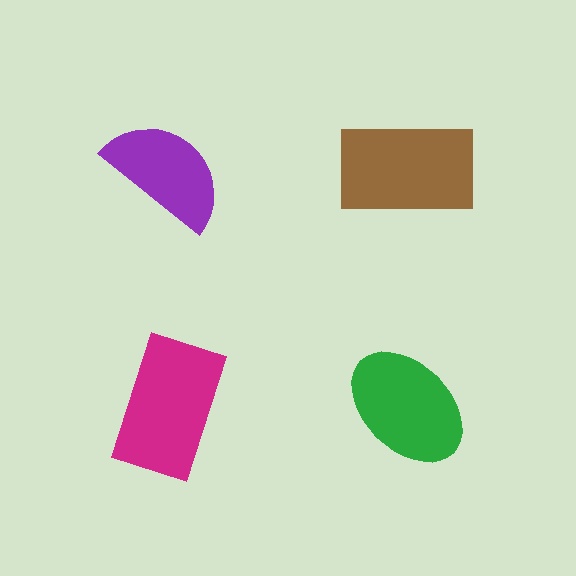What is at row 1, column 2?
A brown rectangle.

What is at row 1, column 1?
A purple semicircle.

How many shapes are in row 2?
2 shapes.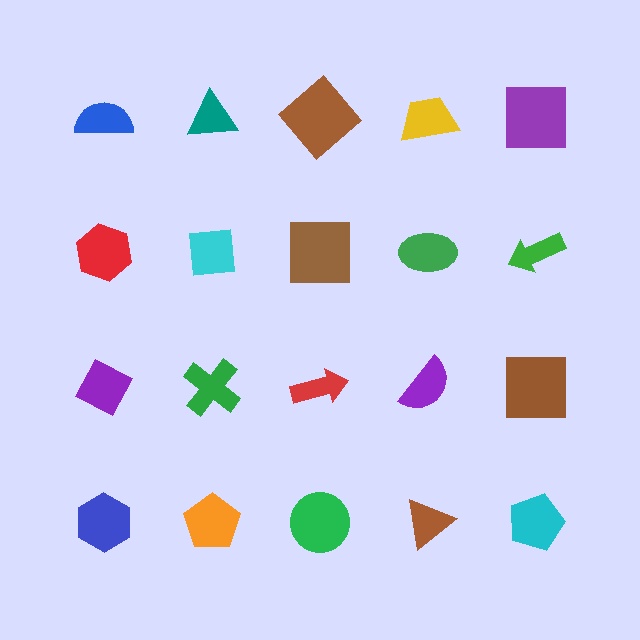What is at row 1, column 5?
A purple square.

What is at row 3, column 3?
A red arrow.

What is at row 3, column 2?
A green cross.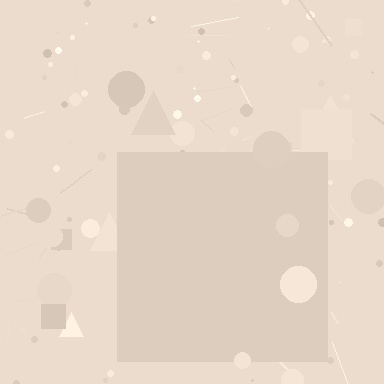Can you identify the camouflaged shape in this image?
The camouflaged shape is a square.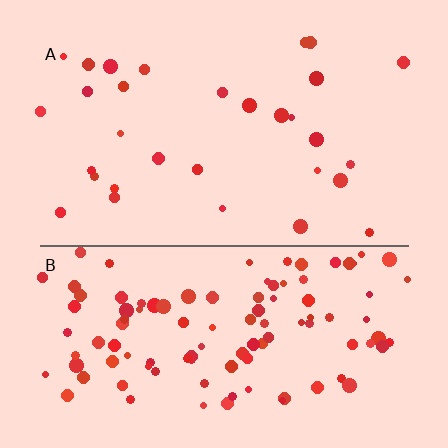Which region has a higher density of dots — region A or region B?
B (the bottom).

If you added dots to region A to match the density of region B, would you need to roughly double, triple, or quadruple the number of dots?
Approximately quadruple.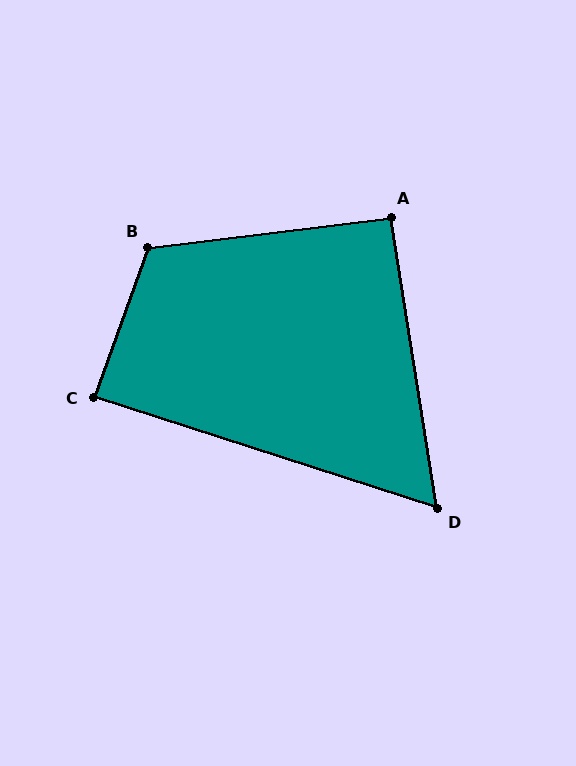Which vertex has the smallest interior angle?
D, at approximately 63 degrees.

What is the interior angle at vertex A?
Approximately 92 degrees (approximately right).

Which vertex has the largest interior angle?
B, at approximately 117 degrees.